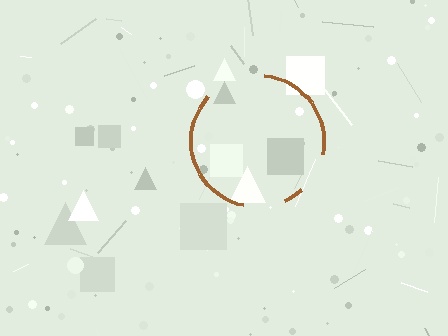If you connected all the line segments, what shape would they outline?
They would outline a circle.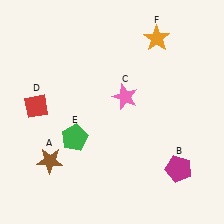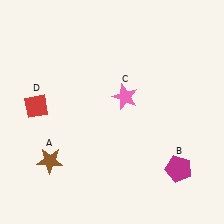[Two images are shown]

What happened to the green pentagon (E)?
The green pentagon (E) was removed in Image 2. It was in the bottom-left area of Image 1.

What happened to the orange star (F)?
The orange star (F) was removed in Image 2. It was in the top-right area of Image 1.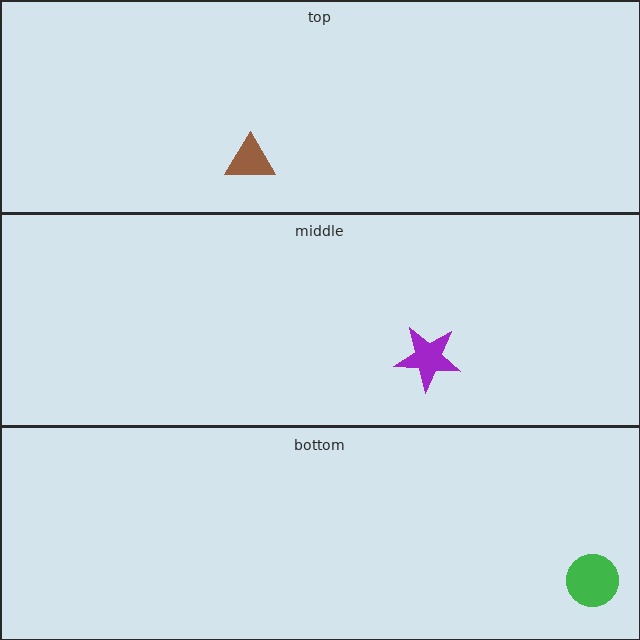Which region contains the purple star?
The middle region.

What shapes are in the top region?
The brown triangle.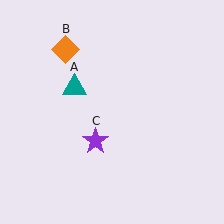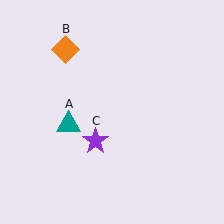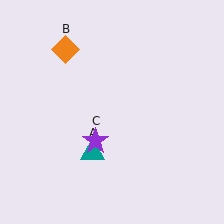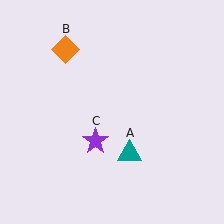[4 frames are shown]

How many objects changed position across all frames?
1 object changed position: teal triangle (object A).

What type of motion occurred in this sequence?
The teal triangle (object A) rotated counterclockwise around the center of the scene.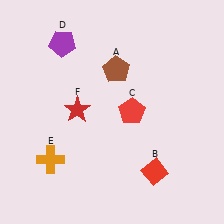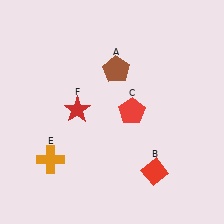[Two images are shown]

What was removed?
The purple pentagon (D) was removed in Image 2.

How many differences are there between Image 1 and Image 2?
There is 1 difference between the two images.